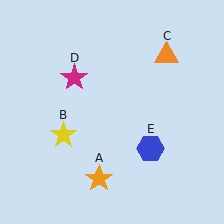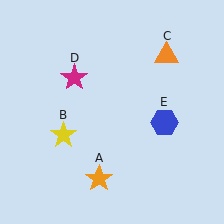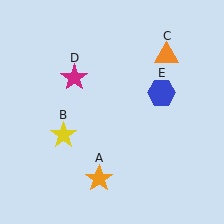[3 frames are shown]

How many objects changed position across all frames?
1 object changed position: blue hexagon (object E).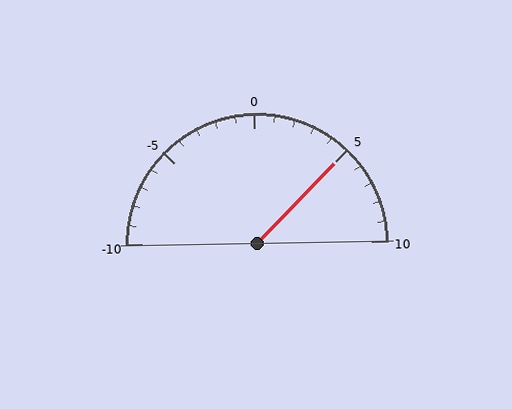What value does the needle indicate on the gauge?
The needle indicates approximately 5.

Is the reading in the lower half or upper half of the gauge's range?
The reading is in the upper half of the range (-10 to 10).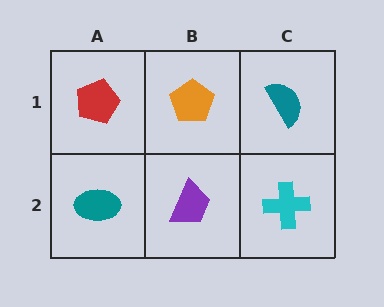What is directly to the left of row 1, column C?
An orange pentagon.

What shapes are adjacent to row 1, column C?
A cyan cross (row 2, column C), an orange pentagon (row 1, column B).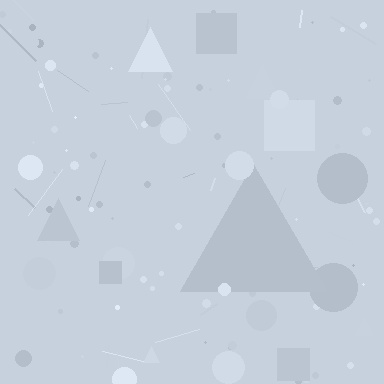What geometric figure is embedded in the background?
A triangle is embedded in the background.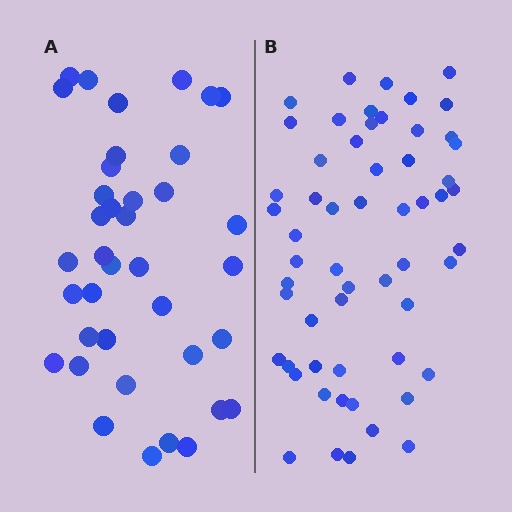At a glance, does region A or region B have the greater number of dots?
Region B (the right region) has more dots.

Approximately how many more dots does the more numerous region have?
Region B has approximately 20 more dots than region A.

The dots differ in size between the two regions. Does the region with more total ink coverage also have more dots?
No. Region A has more total ink coverage because its dots are larger, but region B actually contains more individual dots. Total area can be misleading — the number of items is what matters here.